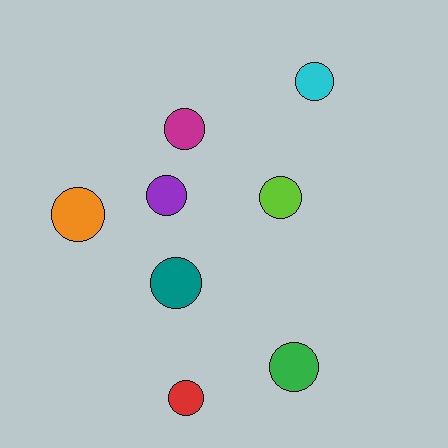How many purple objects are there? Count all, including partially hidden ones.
There is 1 purple object.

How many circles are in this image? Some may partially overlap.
There are 8 circles.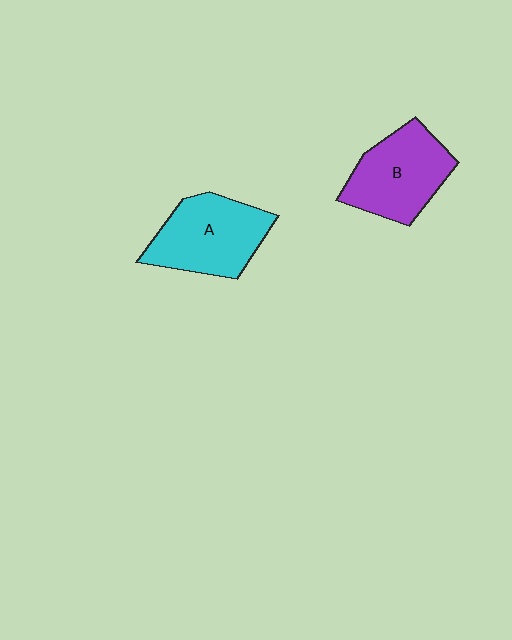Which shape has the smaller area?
Shape B (purple).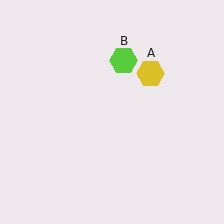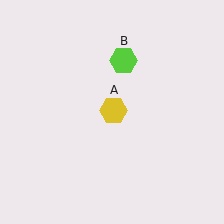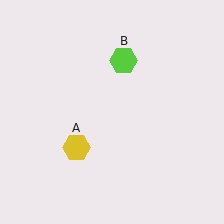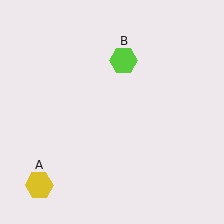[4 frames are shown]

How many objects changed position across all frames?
1 object changed position: yellow hexagon (object A).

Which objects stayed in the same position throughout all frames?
Lime hexagon (object B) remained stationary.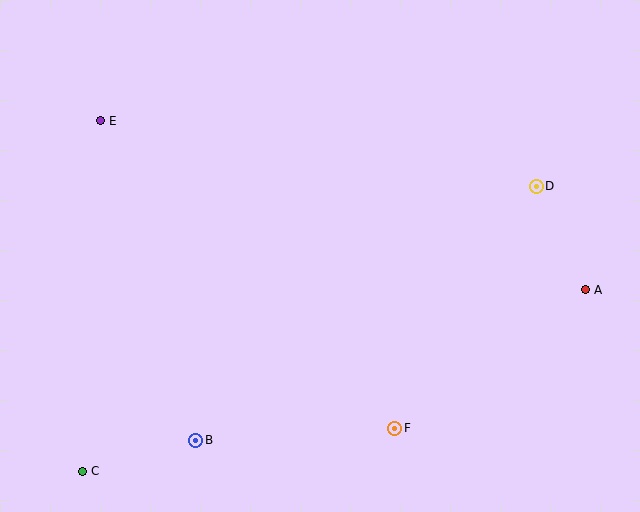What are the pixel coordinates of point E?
Point E is at (100, 121).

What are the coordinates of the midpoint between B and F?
The midpoint between B and F is at (295, 434).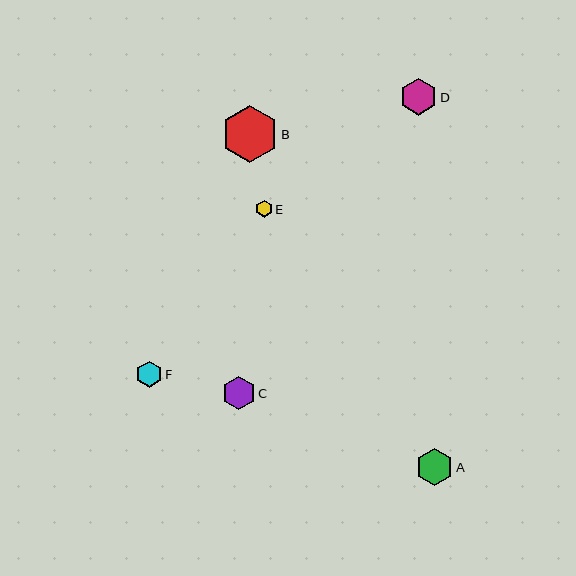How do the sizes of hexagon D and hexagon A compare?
Hexagon D and hexagon A are approximately the same size.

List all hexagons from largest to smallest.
From largest to smallest: B, D, A, C, F, E.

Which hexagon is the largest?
Hexagon B is the largest with a size of approximately 57 pixels.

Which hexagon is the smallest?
Hexagon E is the smallest with a size of approximately 17 pixels.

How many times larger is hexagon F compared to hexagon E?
Hexagon F is approximately 1.5 times the size of hexagon E.